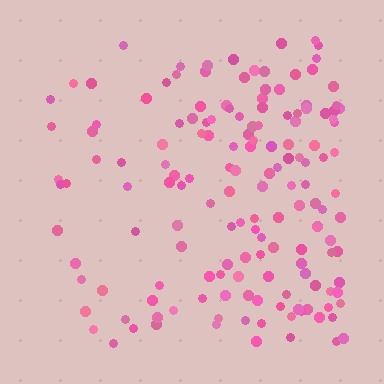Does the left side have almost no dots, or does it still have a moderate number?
Still a moderate number, just noticeably fewer than the right.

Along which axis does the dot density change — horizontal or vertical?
Horizontal.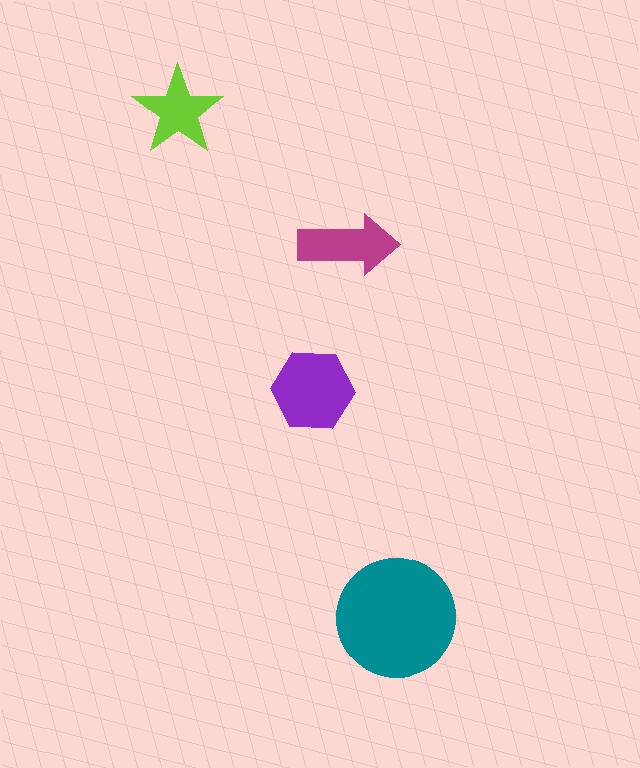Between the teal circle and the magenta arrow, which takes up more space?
The teal circle.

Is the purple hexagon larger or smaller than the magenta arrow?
Larger.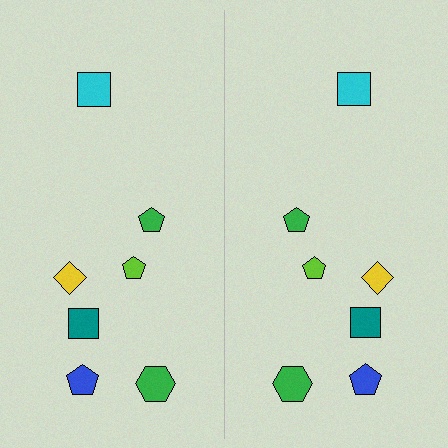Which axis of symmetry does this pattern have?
The pattern has a vertical axis of symmetry running through the center of the image.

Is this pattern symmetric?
Yes, this pattern has bilateral (reflection) symmetry.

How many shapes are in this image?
There are 14 shapes in this image.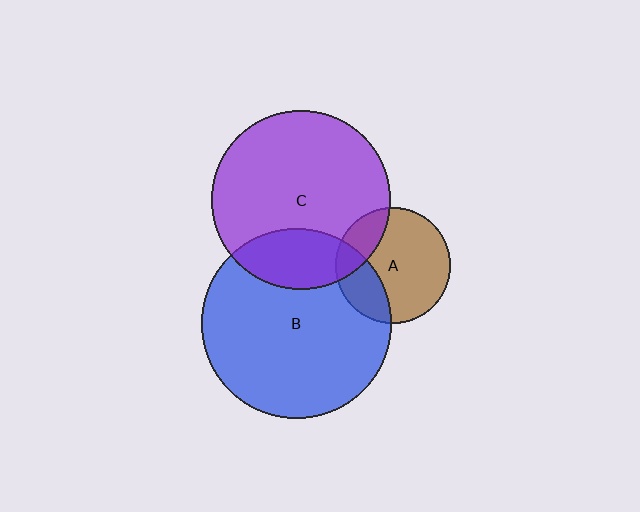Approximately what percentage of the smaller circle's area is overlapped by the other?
Approximately 25%.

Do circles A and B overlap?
Yes.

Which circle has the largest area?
Circle B (blue).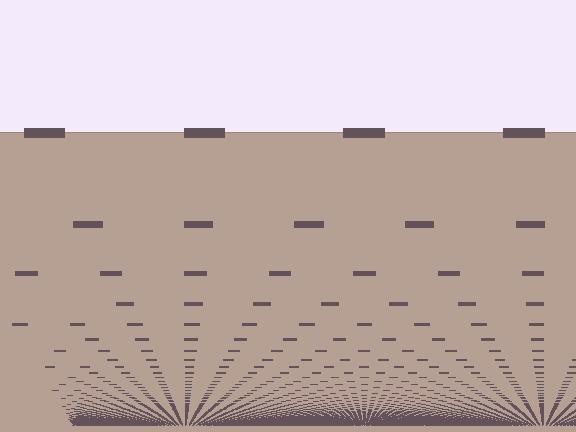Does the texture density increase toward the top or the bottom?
Density increases toward the bottom.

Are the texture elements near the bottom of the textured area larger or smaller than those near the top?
Smaller. The gradient is inverted — elements near the bottom are smaller and denser.